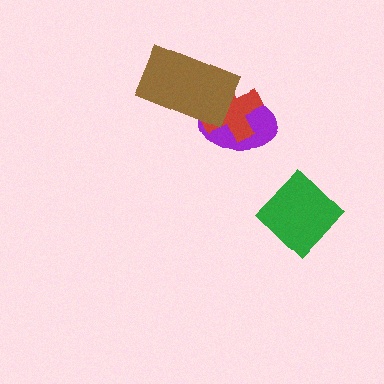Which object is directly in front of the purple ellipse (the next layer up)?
The red cross is directly in front of the purple ellipse.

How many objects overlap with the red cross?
2 objects overlap with the red cross.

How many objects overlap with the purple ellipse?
2 objects overlap with the purple ellipse.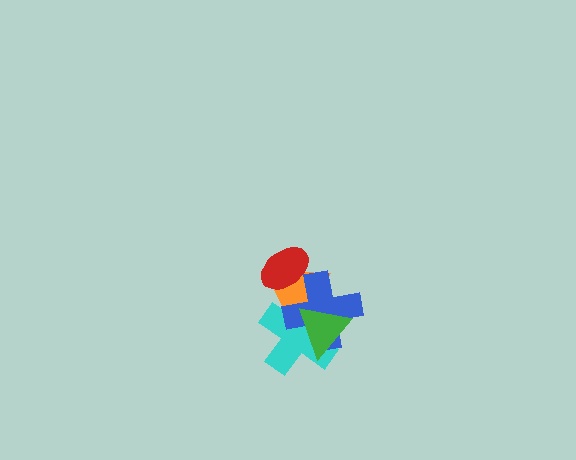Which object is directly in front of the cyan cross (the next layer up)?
The blue cross is directly in front of the cyan cross.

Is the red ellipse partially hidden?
No, no other shape covers it.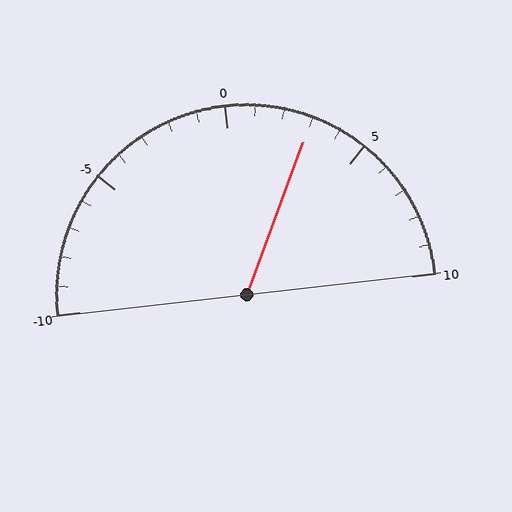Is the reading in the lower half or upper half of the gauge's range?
The reading is in the upper half of the range (-10 to 10).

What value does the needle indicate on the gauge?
The needle indicates approximately 3.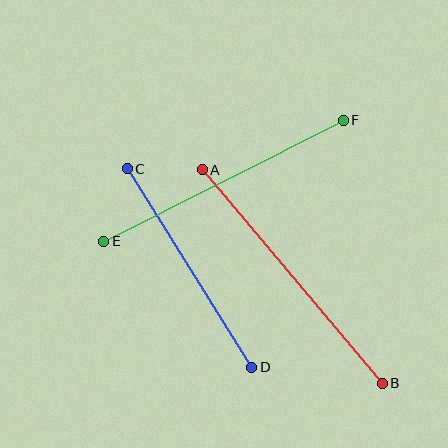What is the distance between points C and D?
The distance is approximately 234 pixels.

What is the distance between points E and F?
The distance is approximately 268 pixels.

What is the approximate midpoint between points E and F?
The midpoint is at approximately (223, 181) pixels.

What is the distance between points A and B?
The distance is approximately 279 pixels.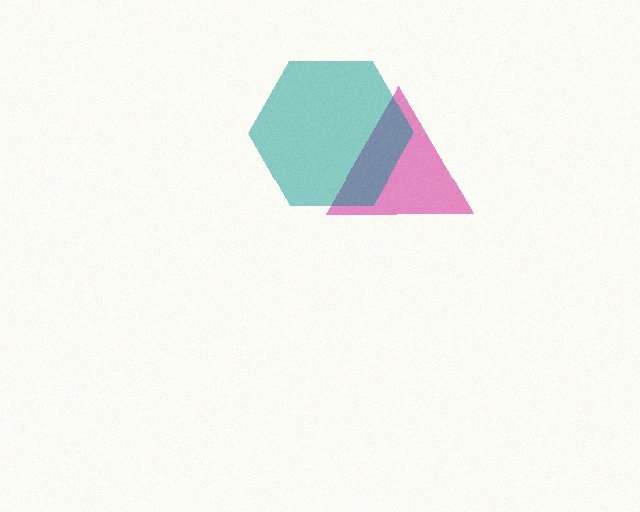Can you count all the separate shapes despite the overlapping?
Yes, there are 2 separate shapes.